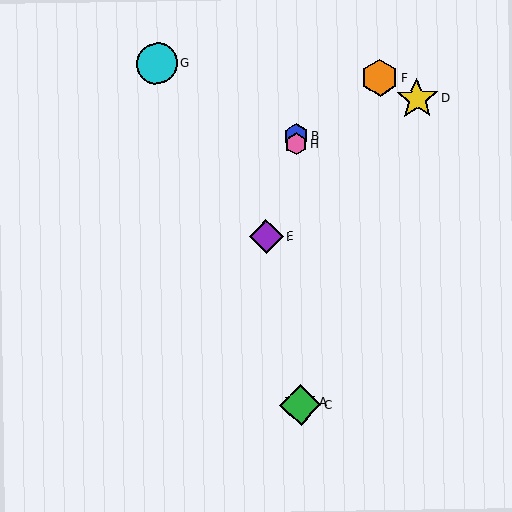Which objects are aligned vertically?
Objects A, B, C, H are aligned vertically.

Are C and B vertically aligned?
Yes, both are at x≈300.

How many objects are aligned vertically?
4 objects (A, B, C, H) are aligned vertically.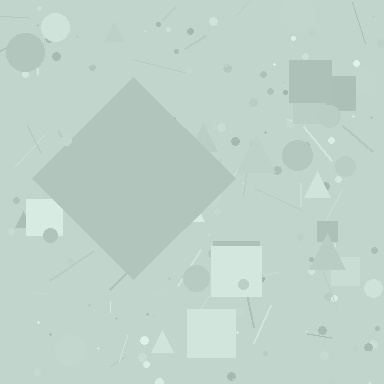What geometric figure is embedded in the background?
A diamond is embedded in the background.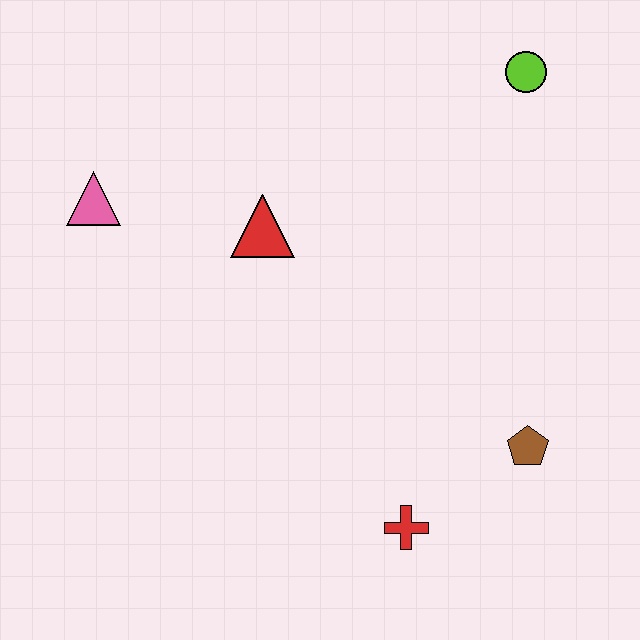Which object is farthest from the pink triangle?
The brown pentagon is farthest from the pink triangle.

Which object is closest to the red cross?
The brown pentagon is closest to the red cross.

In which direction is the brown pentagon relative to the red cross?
The brown pentagon is to the right of the red cross.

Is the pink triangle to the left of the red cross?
Yes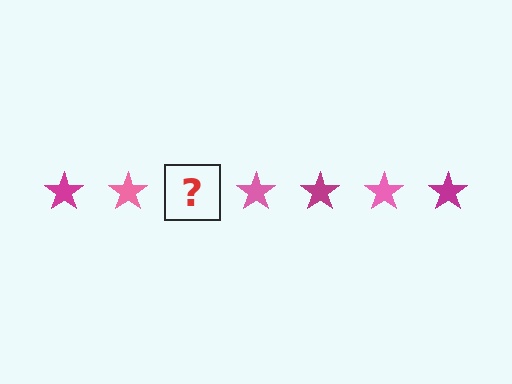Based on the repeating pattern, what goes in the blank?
The blank should be a magenta star.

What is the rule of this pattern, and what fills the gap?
The rule is that the pattern cycles through magenta, pink stars. The gap should be filled with a magenta star.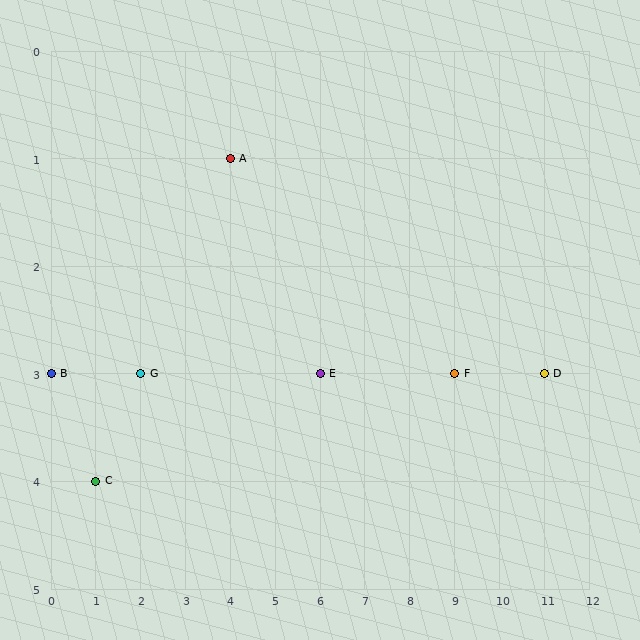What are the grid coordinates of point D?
Point D is at grid coordinates (11, 3).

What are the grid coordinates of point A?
Point A is at grid coordinates (4, 1).